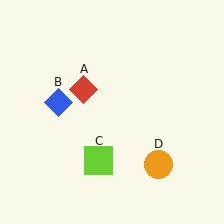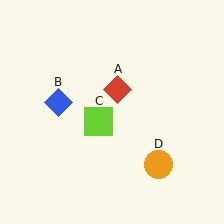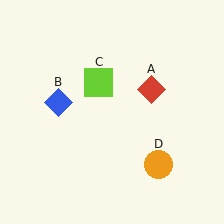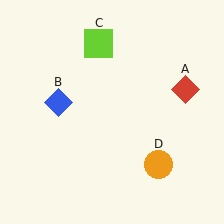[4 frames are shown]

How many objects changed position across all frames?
2 objects changed position: red diamond (object A), lime square (object C).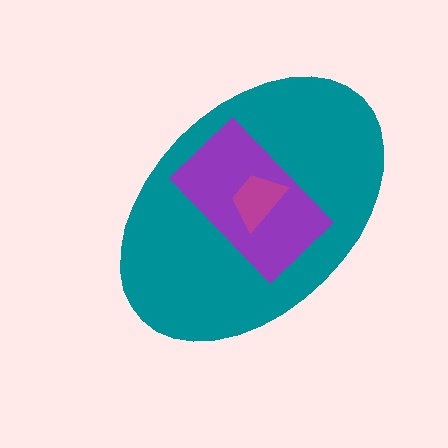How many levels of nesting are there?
3.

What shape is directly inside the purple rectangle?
The magenta trapezoid.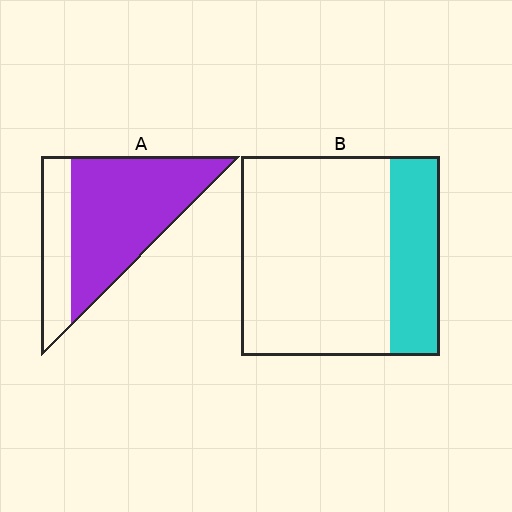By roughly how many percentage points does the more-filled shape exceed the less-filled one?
By roughly 45 percentage points (A over B).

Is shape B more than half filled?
No.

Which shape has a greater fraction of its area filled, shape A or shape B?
Shape A.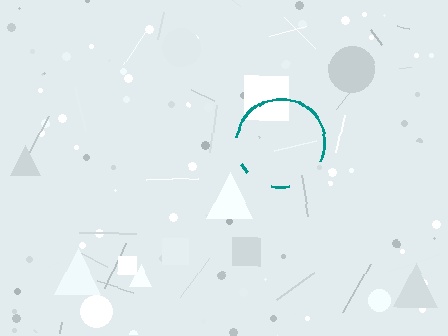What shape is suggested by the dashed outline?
The dashed outline suggests a circle.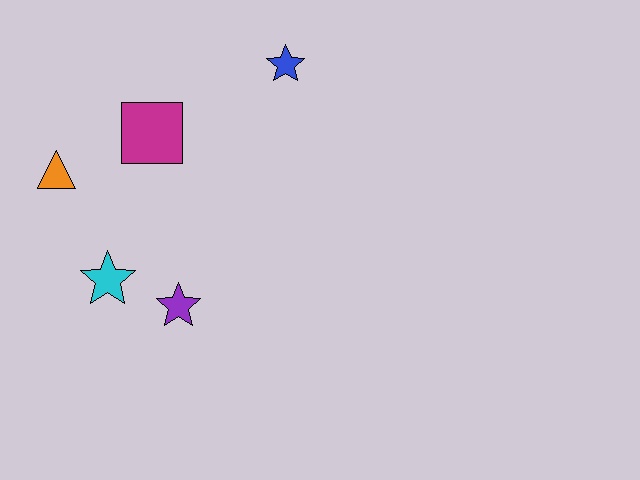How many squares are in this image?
There is 1 square.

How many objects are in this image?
There are 5 objects.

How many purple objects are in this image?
There is 1 purple object.